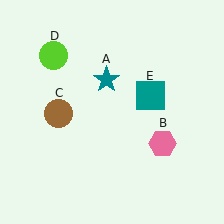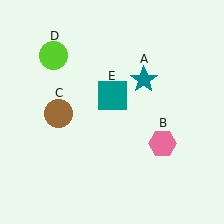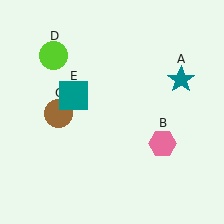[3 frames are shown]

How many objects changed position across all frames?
2 objects changed position: teal star (object A), teal square (object E).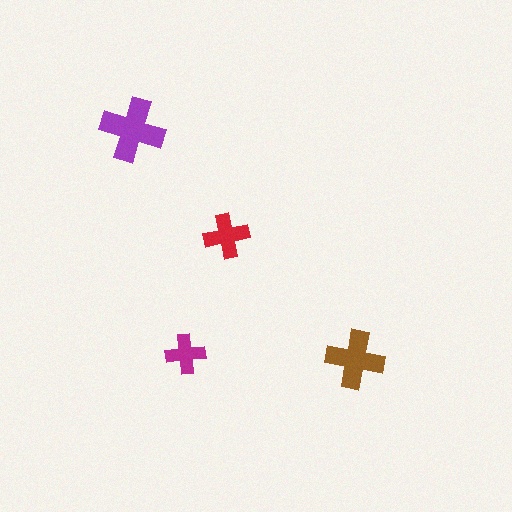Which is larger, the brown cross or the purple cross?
The purple one.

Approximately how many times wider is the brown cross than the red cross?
About 1.5 times wider.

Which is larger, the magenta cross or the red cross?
The red one.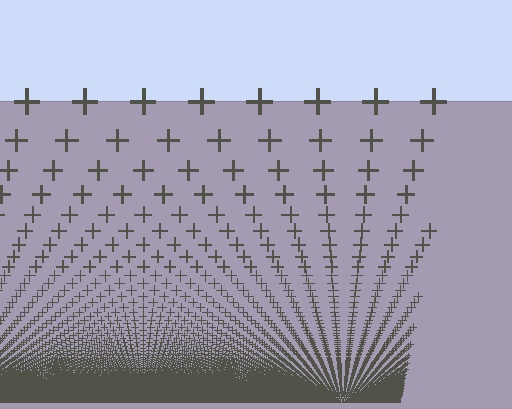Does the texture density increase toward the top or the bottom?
Density increases toward the bottom.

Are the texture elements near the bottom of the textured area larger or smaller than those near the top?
Smaller. The gradient is inverted — elements near the bottom are smaller and denser.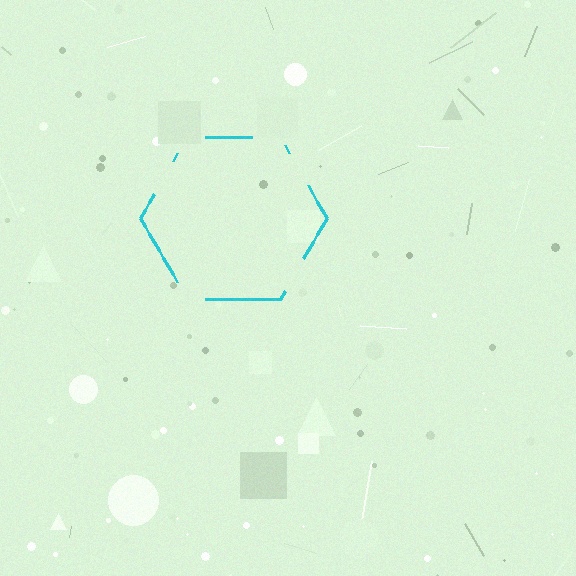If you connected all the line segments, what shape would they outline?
They would outline a hexagon.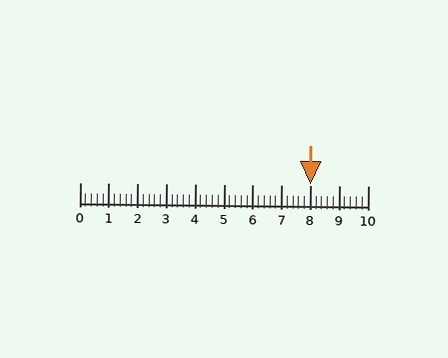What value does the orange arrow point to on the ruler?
The orange arrow points to approximately 8.0.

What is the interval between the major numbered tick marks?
The major tick marks are spaced 1 units apart.